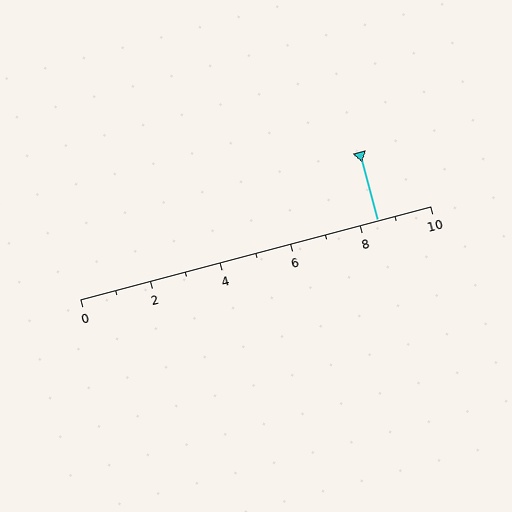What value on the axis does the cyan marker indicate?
The marker indicates approximately 8.5.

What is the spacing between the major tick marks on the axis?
The major ticks are spaced 2 apart.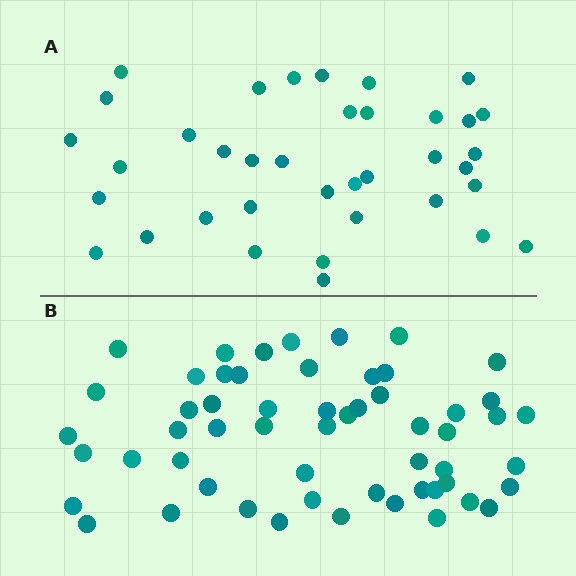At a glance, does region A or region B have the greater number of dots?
Region B (the bottom region) has more dots.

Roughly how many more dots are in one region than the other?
Region B has approximately 20 more dots than region A.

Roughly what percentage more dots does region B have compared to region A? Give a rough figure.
About 50% more.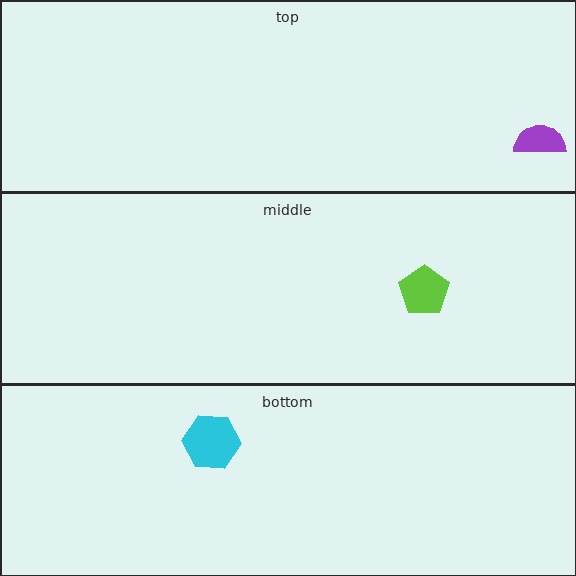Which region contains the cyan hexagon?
The bottom region.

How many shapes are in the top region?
1.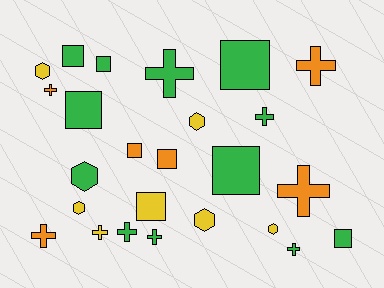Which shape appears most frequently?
Cross, with 10 objects.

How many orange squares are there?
There are 2 orange squares.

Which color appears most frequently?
Green, with 12 objects.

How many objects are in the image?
There are 25 objects.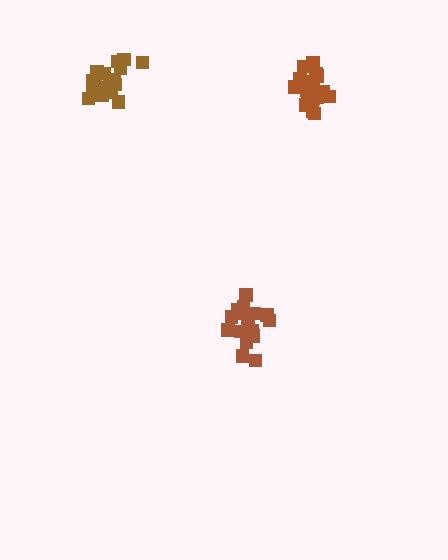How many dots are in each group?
Group 1: 18 dots, Group 2: 19 dots, Group 3: 19 dots (56 total).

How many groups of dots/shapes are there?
There are 3 groups.